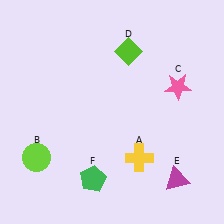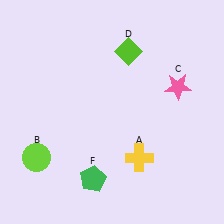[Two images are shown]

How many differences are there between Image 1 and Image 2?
There is 1 difference between the two images.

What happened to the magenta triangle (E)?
The magenta triangle (E) was removed in Image 2. It was in the bottom-right area of Image 1.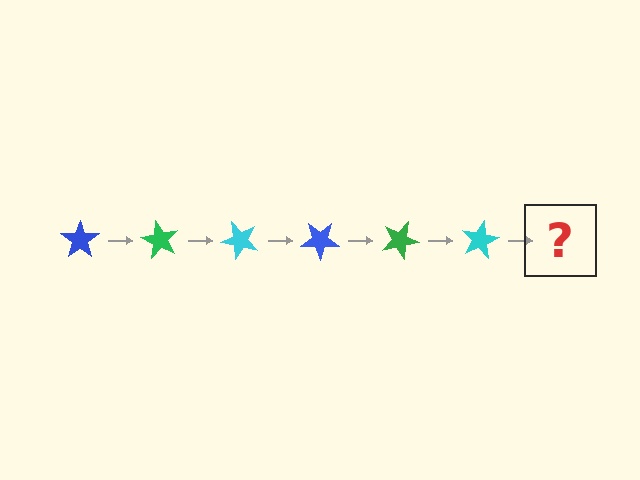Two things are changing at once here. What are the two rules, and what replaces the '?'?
The two rules are that it rotates 60 degrees each step and the color cycles through blue, green, and cyan. The '?' should be a blue star, rotated 360 degrees from the start.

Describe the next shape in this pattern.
It should be a blue star, rotated 360 degrees from the start.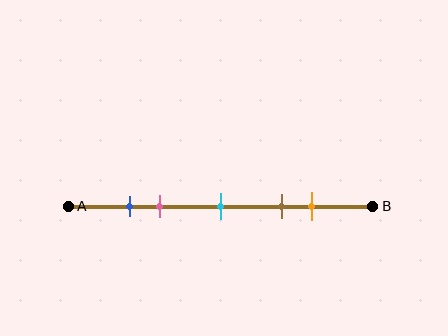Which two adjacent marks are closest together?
The blue and pink marks are the closest adjacent pair.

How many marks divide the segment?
There are 5 marks dividing the segment.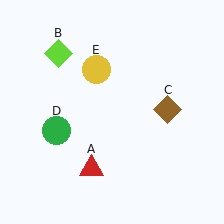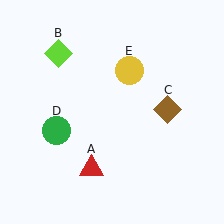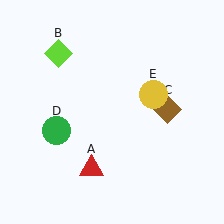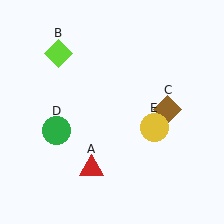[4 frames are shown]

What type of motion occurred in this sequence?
The yellow circle (object E) rotated clockwise around the center of the scene.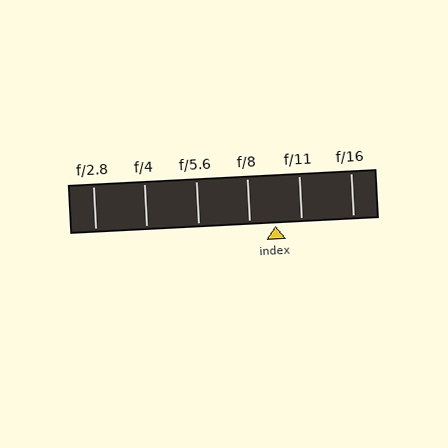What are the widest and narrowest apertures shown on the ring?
The widest aperture shown is f/2.8 and the narrowest is f/16.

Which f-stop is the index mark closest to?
The index mark is closest to f/11.